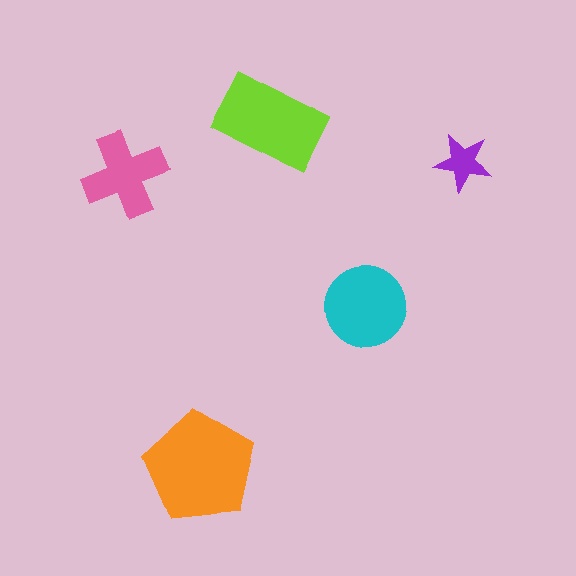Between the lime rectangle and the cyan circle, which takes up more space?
The lime rectangle.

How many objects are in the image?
There are 5 objects in the image.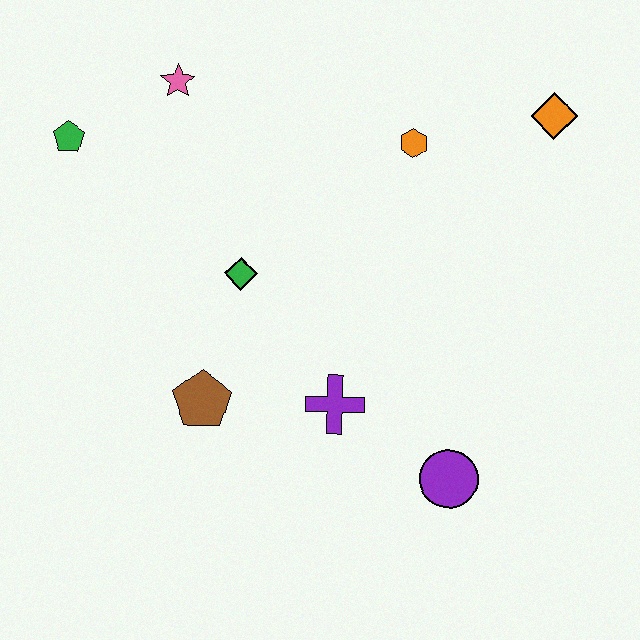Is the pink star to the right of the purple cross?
No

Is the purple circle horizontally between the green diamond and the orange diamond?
Yes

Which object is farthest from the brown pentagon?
The orange diamond is farthest from the brown pentagon.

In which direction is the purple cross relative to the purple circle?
The purple cross is to the left of the purple circle.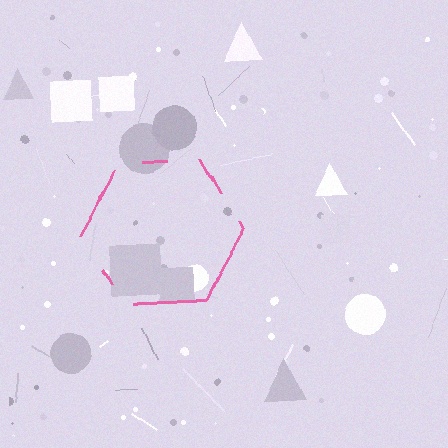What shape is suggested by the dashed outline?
The dashed outline suggests a hexagon.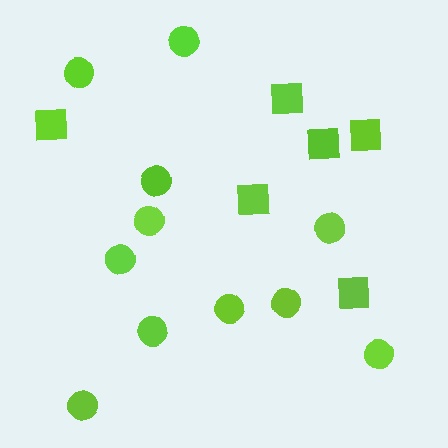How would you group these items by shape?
There are 2 groups: one group of circles (11) and one group of squares (6).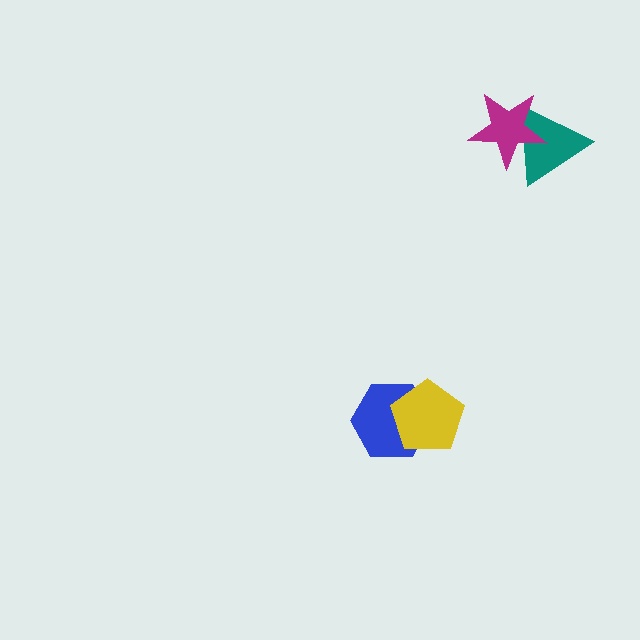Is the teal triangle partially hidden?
Yes, it is partially covered by another shape.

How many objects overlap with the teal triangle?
1 object overlaps with the teal triangle.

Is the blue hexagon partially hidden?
Yes, it is partially covered by another shape.